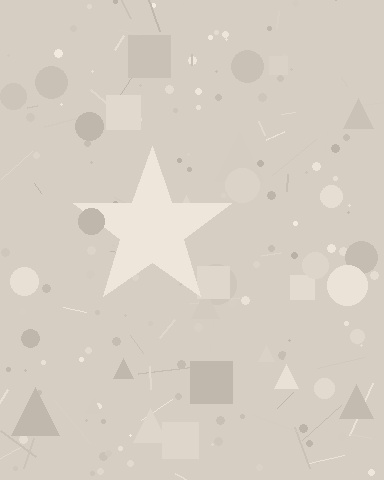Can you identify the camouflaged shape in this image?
The camouflaged shape is a star.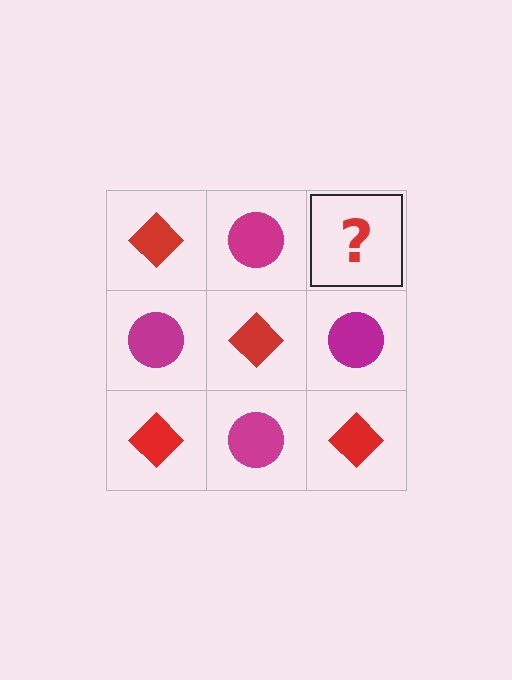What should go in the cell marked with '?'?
The missing cell should contain a red diamond.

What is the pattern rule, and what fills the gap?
The rule is that it alternates red diamond and magenta circle in a checkerboard pattern. The gap should be filled with a red diamond.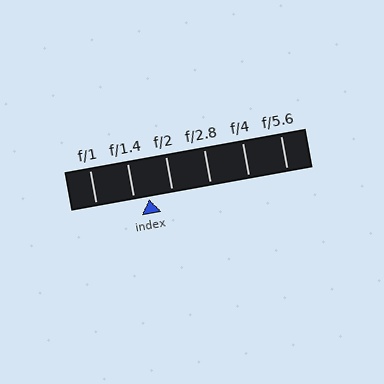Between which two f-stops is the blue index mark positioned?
The index mark is between f/1.4 and f/2.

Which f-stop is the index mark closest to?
The index mark is closest to f/1.4.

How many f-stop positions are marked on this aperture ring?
There are 6 f-stop positions marked.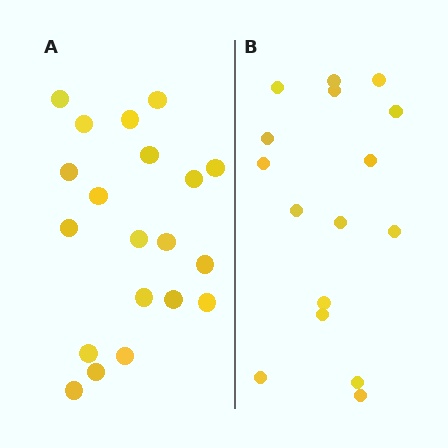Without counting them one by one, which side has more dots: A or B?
Region A (the left region) has more dots.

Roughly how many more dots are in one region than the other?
Region A has about 4 more dots than region B.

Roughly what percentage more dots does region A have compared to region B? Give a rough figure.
About 25% more.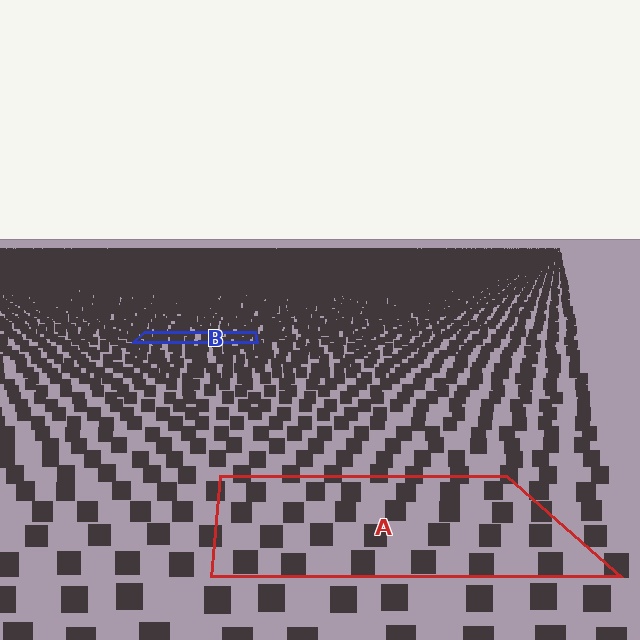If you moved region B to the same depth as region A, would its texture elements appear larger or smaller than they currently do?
They would appear larger. At a closer depth, the same texture elements are projected at a bigger on-screen size.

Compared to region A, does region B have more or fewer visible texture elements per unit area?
Region B has more texture elements per unit area — they are packed more densely because it is farther away.